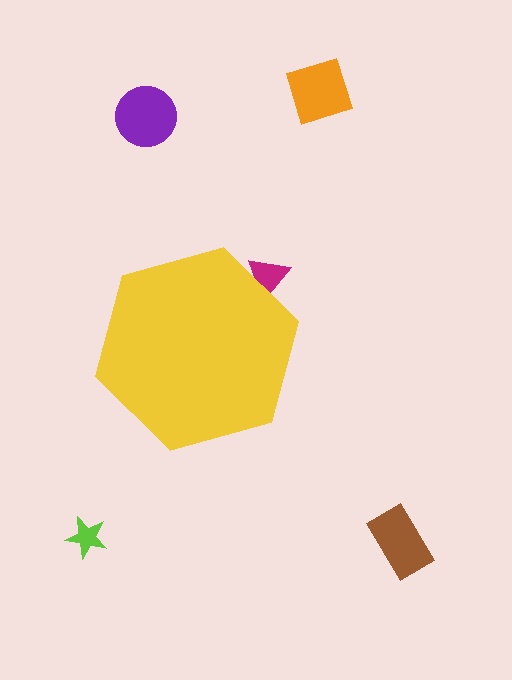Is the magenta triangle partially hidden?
Yes, the magenta triangle is partially hidden behind the yellow hexagon.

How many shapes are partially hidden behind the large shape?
1 shape is partially hidden.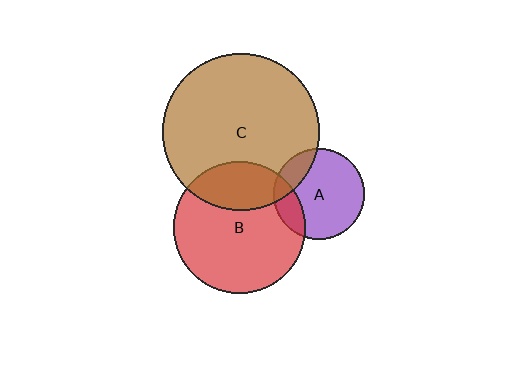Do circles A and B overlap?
Yes.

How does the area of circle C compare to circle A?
Approximately 3.0 times.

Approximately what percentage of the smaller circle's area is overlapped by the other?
Approximately 20%.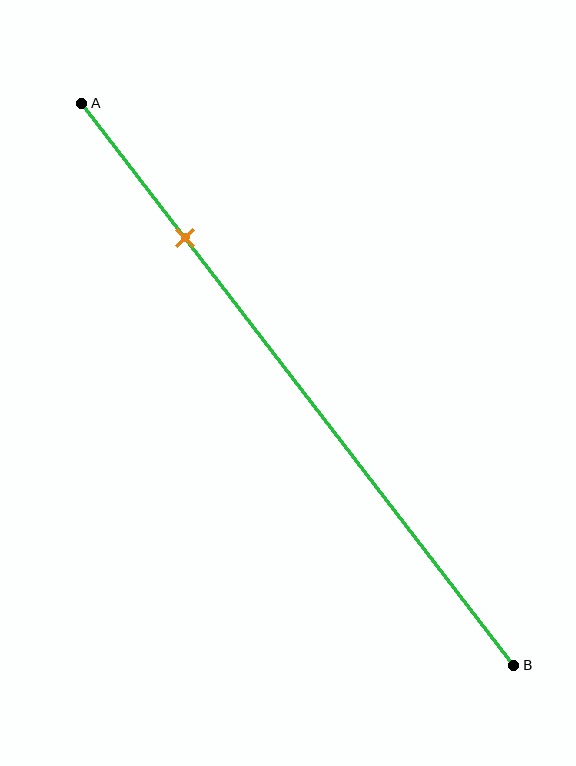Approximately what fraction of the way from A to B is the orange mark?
The orange mark is approximately 25% of the way from A to B.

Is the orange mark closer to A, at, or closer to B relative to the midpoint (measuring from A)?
The orange mark is closer to point A than the midpoint of segment AB.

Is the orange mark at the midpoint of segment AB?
No, the mark is at about 25% from A, not at the 50% midpoint.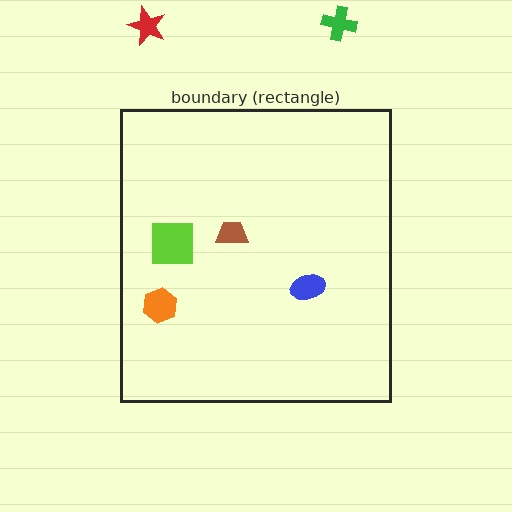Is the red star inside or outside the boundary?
Outside.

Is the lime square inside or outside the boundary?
Inside.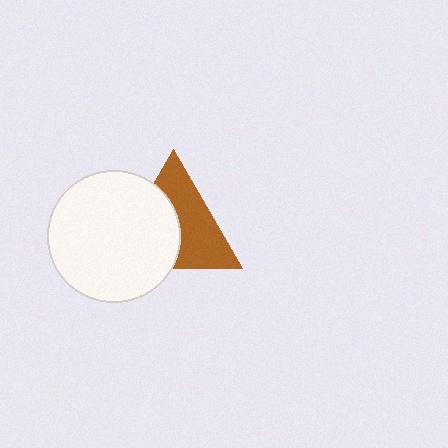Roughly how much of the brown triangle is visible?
About half of it is visible (roughly 53%).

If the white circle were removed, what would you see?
You would see the complete brown triangle.